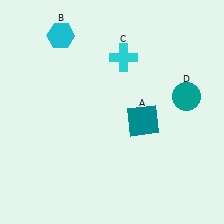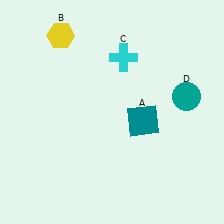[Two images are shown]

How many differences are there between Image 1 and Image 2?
There is 1 difference between the two images.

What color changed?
The hexagon (B) changed from cyan in Image 1 to yellow in Image 2.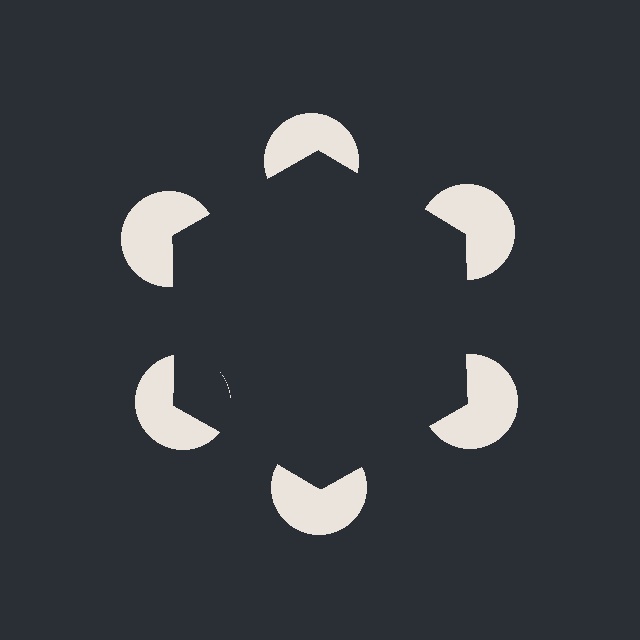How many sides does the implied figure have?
6 sides.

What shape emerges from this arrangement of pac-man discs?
An illusory hexagon — its edges are inferred from the aligned wedge cuts in the pac-man discs, not physically drawn.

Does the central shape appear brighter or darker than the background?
It typically appears slightly darker than the background, even though no actual brightness change is drawn.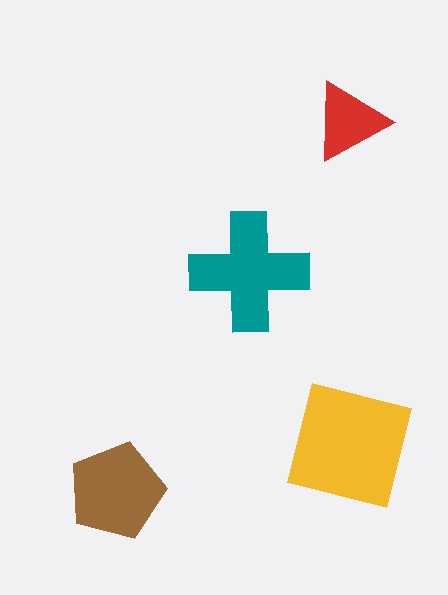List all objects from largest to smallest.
The yellow square, the teal cross, the brown pentagon, the red triangle.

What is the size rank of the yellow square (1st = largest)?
1st.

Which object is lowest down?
The brown pentagon is bottommost.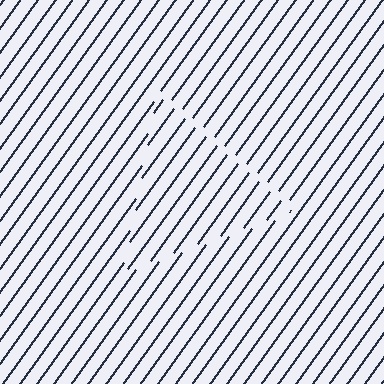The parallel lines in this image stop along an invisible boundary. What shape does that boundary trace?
An illusory triangle. The interior of the shape contains the same grating, shifted by half a period — the contour is defined by the phase discontinuity where line-ends from the inner and outer gratings abut.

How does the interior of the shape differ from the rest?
The interior of the shape contains the same grating, shifted by half a period — the contour is defined by the phase discontinuity where line-ends from the inner and outer gratings abut.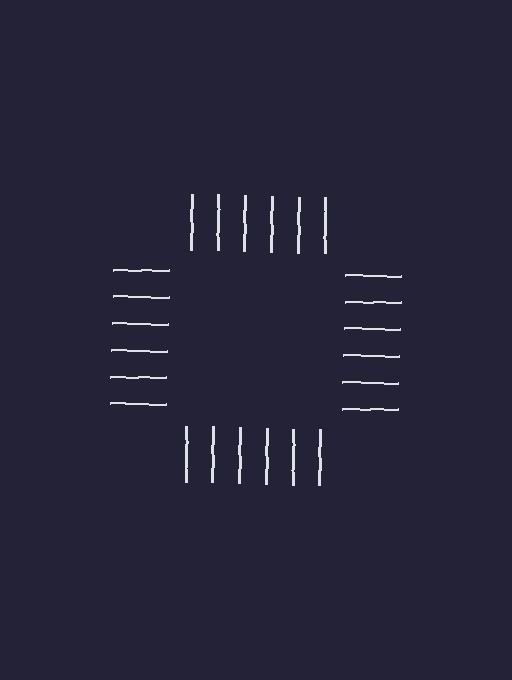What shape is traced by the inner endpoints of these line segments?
An illusory square — the line segments terminate on its edges but no continuous stroke is drawn.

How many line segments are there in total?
24 — 6 along each of the 4 edges.